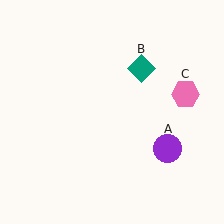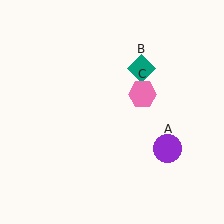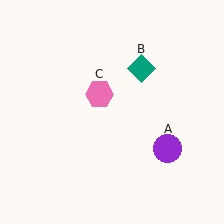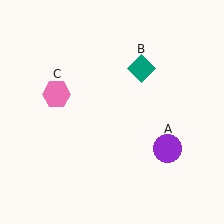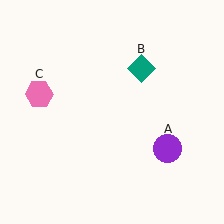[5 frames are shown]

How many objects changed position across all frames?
1 object changed position: pink hexagon (object C).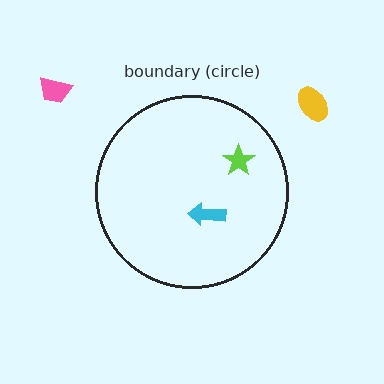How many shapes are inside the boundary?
2 inside, 2 outside.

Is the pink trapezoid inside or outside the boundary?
Outside.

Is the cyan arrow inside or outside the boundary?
Inside.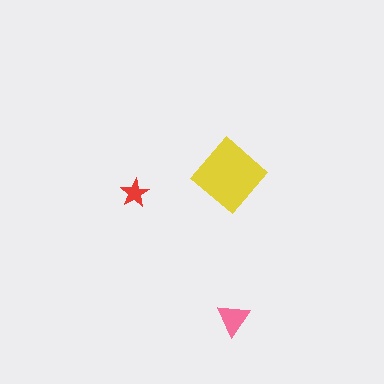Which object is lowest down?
The pink triangle is bottommost.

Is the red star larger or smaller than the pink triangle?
Smaller.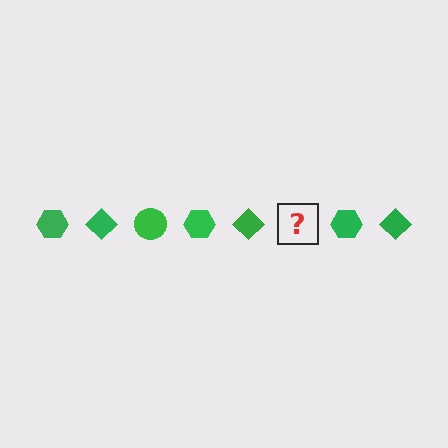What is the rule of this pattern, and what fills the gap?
The rule is that the pattern cycles through hexagon, diamond, circle shapes in green. The gap should be filled with a green circle.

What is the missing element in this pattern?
The missing element is a green circle.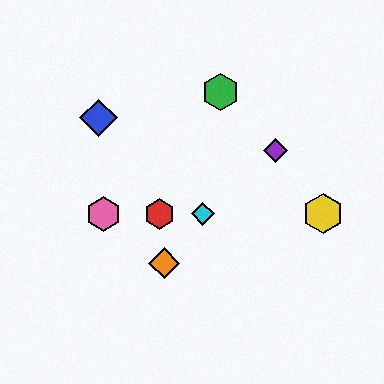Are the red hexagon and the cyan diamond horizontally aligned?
Yes, both are at y≈214.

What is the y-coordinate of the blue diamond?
The blue diamond is at y≈118.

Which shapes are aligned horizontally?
The red hexagon, the yellow hexagon, the cyan diamond, the pink hexagon are aligned horizontally.